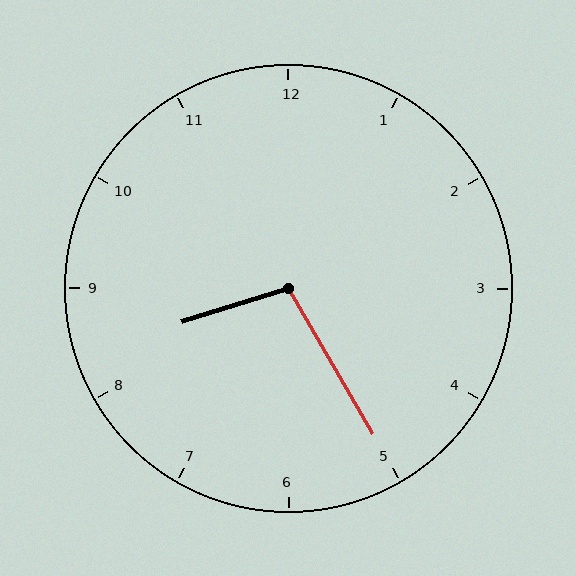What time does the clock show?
8:25.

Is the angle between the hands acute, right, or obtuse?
It is obtuse.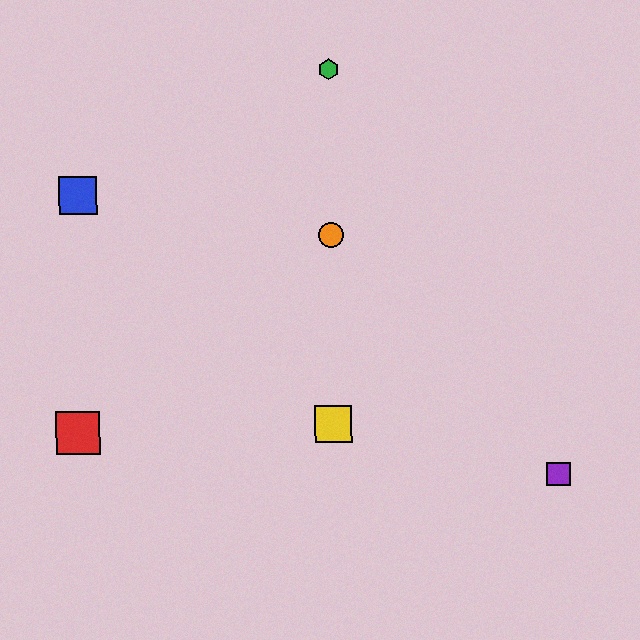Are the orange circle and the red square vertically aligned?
No, the orange circle is at x≈331 and the red square is at x≈78.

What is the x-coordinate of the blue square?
The blue square is at x≈78.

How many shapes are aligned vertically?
3 shapes (the green hexagon, the yellow square, the orange circle) are aligned vertically.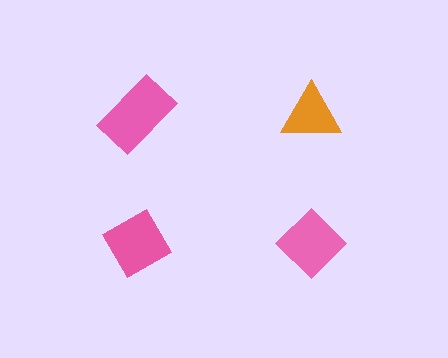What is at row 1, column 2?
An orange triangle.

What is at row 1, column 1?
A pink rectangle.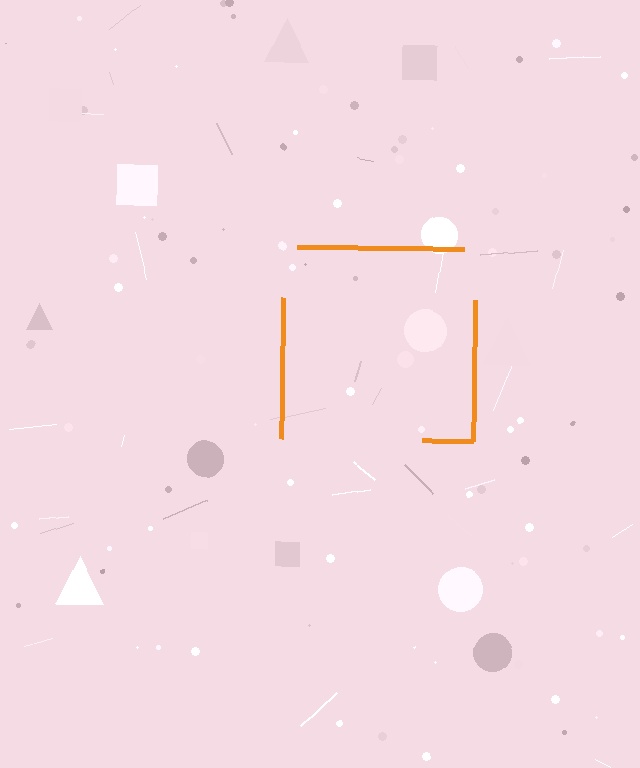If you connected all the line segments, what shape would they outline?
They would outline a square.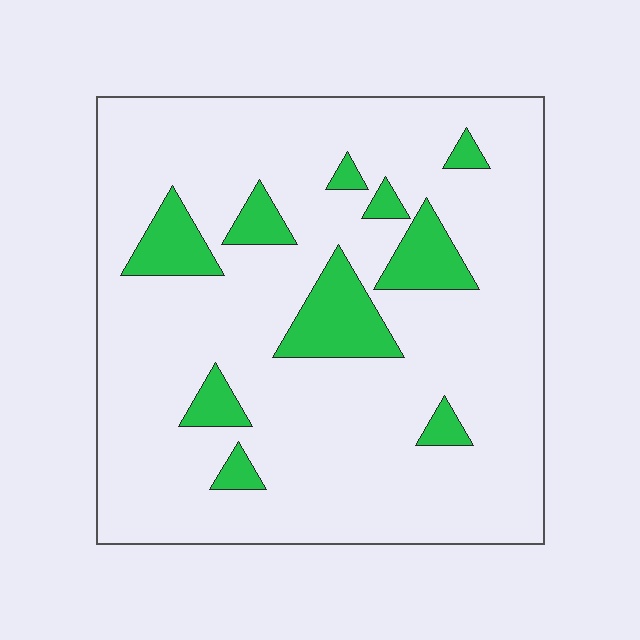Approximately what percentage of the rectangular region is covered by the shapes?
Approximately 15%.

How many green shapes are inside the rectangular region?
10.